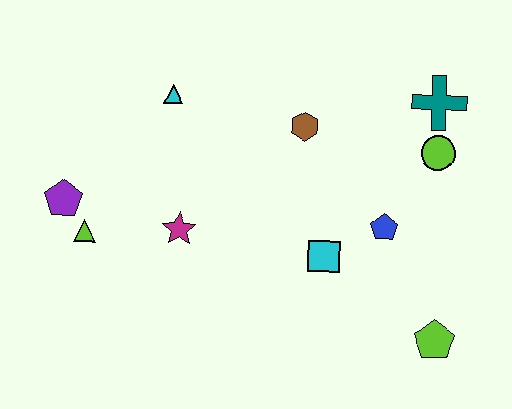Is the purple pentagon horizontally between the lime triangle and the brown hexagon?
No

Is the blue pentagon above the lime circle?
No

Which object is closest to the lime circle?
The teal cross is closest to the lime circle.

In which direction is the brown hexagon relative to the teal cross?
The brown hexagon is to the left of the teal cross.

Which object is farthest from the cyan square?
The purple pentagon is farthest from the cyan square.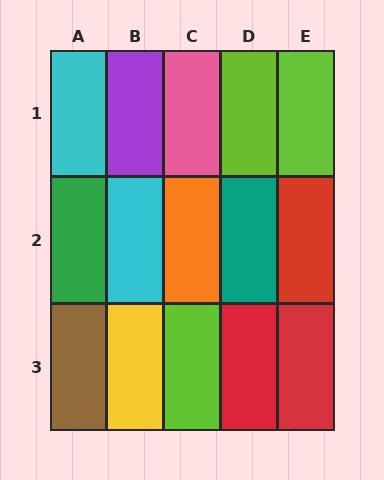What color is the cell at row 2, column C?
Orange.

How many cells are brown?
1 cell is brown.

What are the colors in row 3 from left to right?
Brown, yellow, lime, red, red.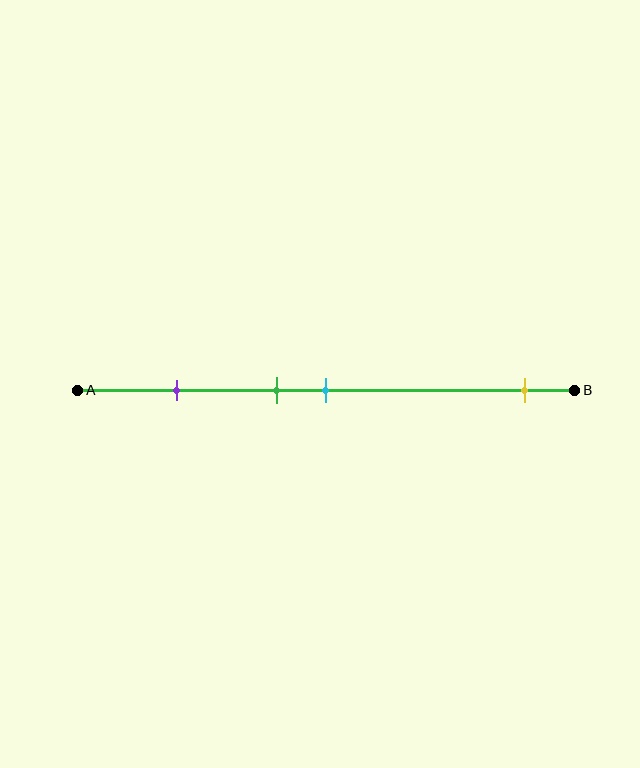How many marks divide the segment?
There are 4 marks dividing the segment.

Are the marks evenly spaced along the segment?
No, the marks are not evenly spaced.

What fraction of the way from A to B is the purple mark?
The purple mark is approximately 20% (0.2) of the way from A to B.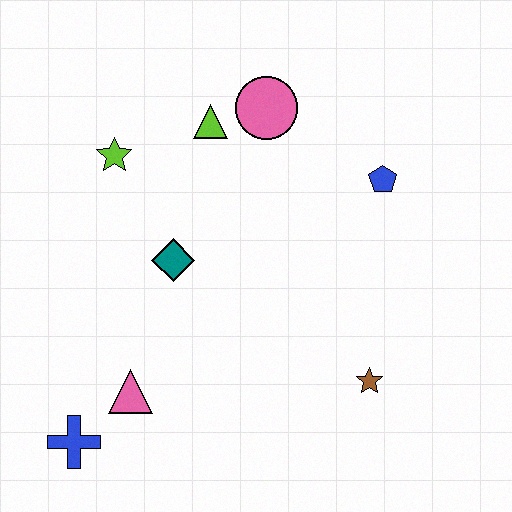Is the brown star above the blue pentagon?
No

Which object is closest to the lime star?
The lime triangle is closest to the lime star.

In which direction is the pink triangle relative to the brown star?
The pink triangle is to the left of the brown star.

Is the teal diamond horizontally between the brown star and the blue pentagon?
No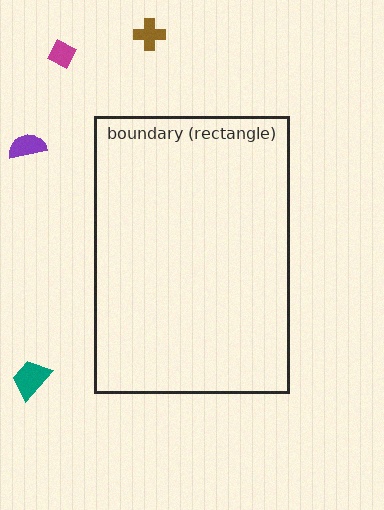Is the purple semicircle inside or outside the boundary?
Outside.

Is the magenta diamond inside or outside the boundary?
Outside.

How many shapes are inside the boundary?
0 inside, 4 outside.